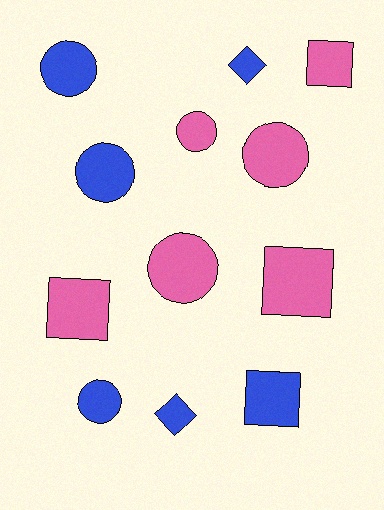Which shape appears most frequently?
Circle, with 6 objects.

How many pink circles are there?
There are 3 pink circles.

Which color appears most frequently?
Pink, with 6 objects.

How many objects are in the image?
There are 12 objects.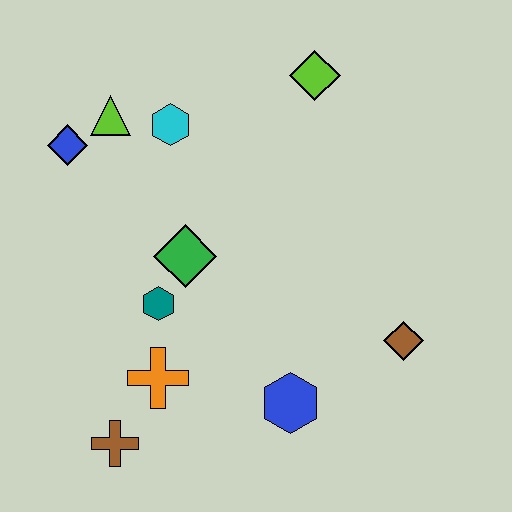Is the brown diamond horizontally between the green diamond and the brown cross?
No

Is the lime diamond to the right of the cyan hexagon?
Yes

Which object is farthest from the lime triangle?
The brown diamond is farthest from the lime triangle.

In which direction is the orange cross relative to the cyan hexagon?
The orange cross is below the cyan hexagon.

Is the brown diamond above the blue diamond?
No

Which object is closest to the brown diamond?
The blue hexagon is closest to the brown diamond.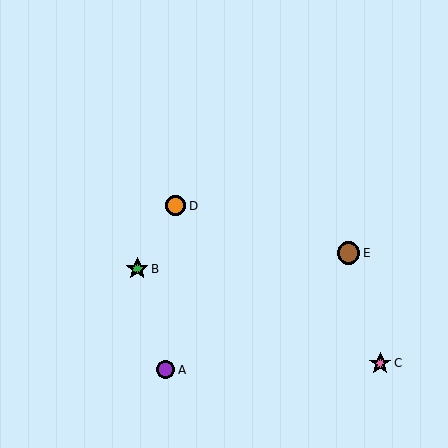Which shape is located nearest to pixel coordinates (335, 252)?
The brown circle (labeled E) at (349, 253) is nearest to that location.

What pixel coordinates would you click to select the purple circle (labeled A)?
Click at (166, 370) to select the purple circle A.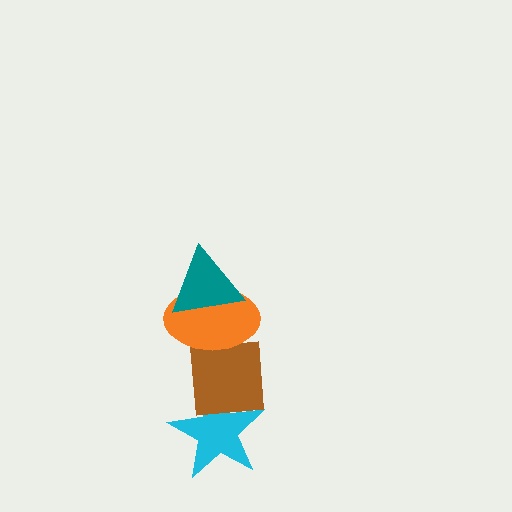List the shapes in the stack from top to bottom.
From top to bottom: the teal triangle, the orange ellipse, the brown square, the cyan star.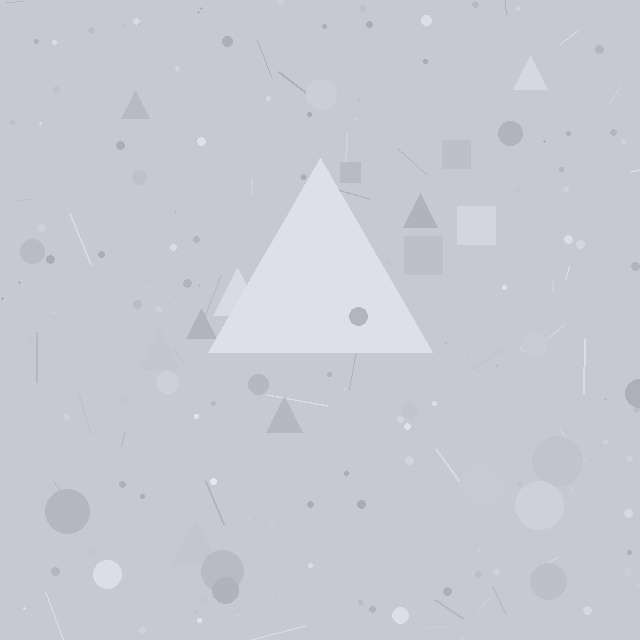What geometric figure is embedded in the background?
A triangle is embedded in the background.